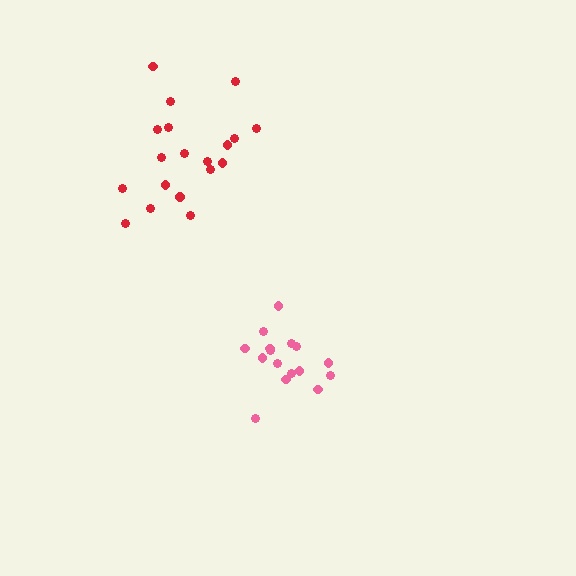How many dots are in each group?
Group 1: 16 dots, Group 2: 19 dots (35 total).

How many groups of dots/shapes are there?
There are 2 groups.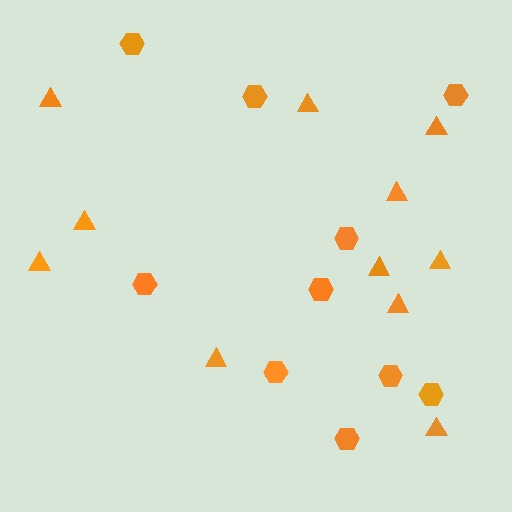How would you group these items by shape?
There are 2 groups: one group of hexagons (10) and one group of triangles (11).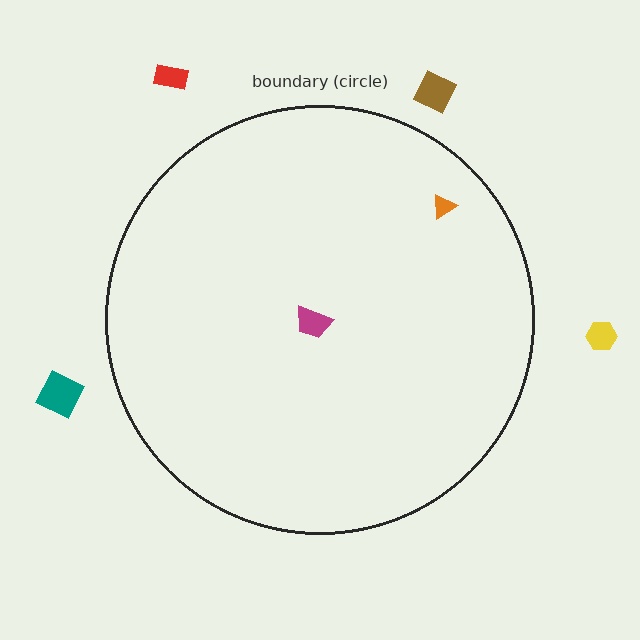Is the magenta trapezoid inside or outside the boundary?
Inside.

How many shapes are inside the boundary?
2 inside, 4 outside.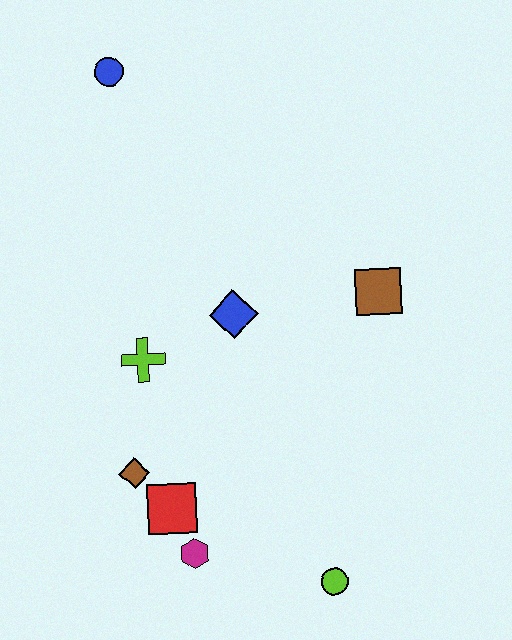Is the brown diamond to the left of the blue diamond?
Yes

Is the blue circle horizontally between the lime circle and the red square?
No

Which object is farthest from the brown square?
The blue circle is farthest from the brown square.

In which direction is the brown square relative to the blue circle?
The brown square is to the right of the blue circle.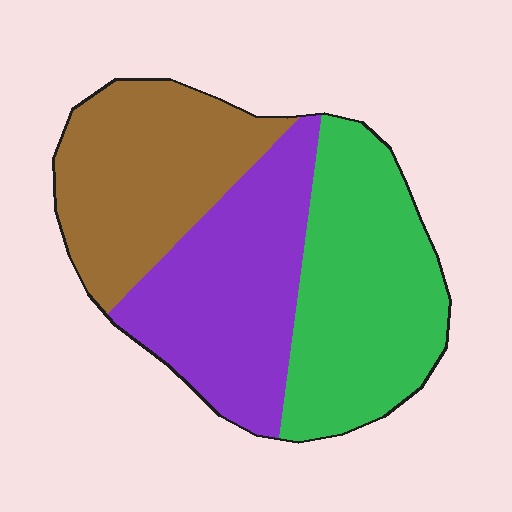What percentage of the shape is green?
Green takes up about three eighths (3/8) of the shape.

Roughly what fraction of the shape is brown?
Brown covers around 30% of the shape.